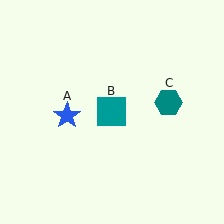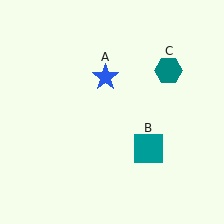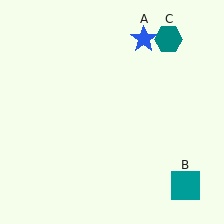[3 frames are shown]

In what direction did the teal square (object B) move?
The teal square (object B) moved down and to the right.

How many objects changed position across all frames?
3 objects changed position: blue star (object A), teal square (object B), teal hexagon (object C).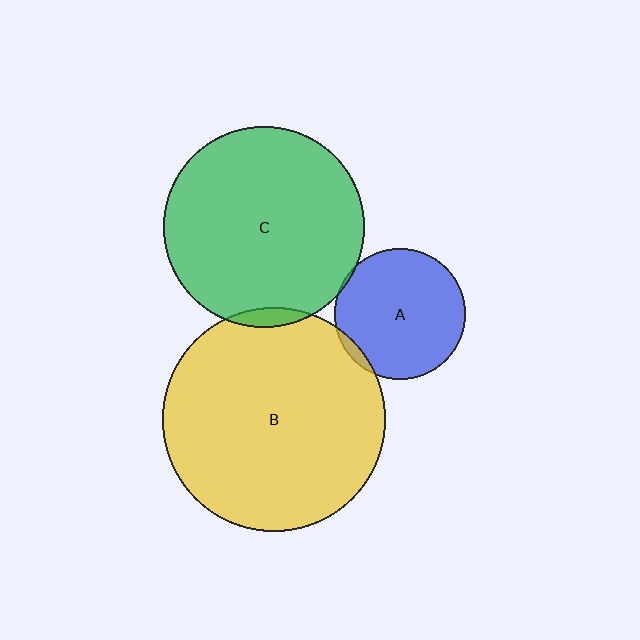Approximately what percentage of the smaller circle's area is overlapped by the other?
Approximately 5%.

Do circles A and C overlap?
Yes.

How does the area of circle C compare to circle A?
Approximately 2.4 times.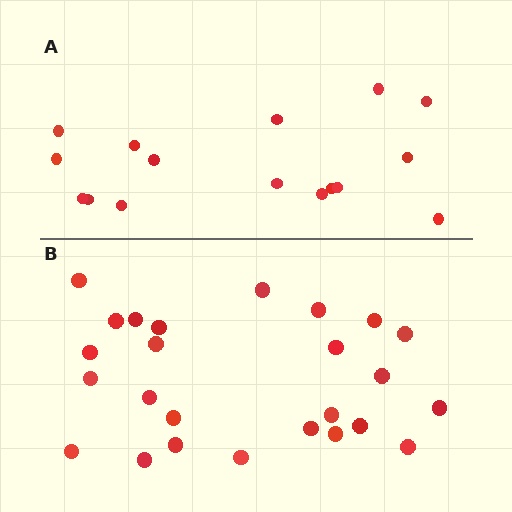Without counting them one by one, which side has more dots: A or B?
Region B (the bottom region) has more dots.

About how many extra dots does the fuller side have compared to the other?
Region B has roughly 8 or so more dots than region A.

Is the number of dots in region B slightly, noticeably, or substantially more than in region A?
Region B has substantially more. The ratio is roughly 1.6 to 1.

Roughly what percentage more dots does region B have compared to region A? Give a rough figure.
About 55% more.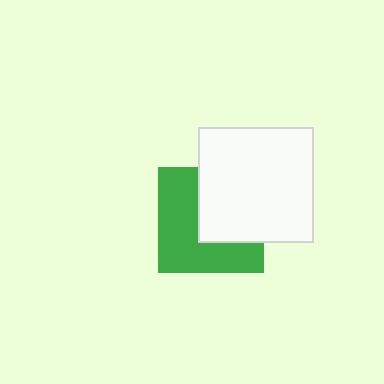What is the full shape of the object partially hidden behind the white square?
The partially hidden object is a green square.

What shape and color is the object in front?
The object in front is a white square.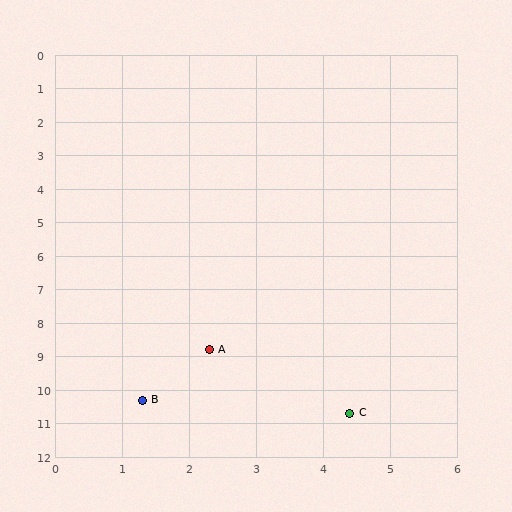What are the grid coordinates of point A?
Point A is at approximately (2.3, 8.8).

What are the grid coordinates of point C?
Point C is at approximately (4.4, 10.7).